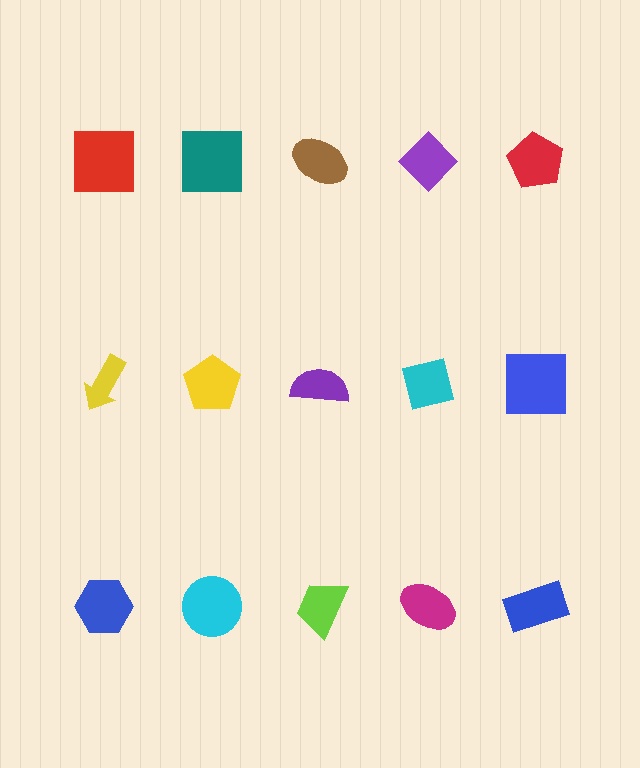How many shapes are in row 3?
5 shapes.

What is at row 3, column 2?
A cyan circle.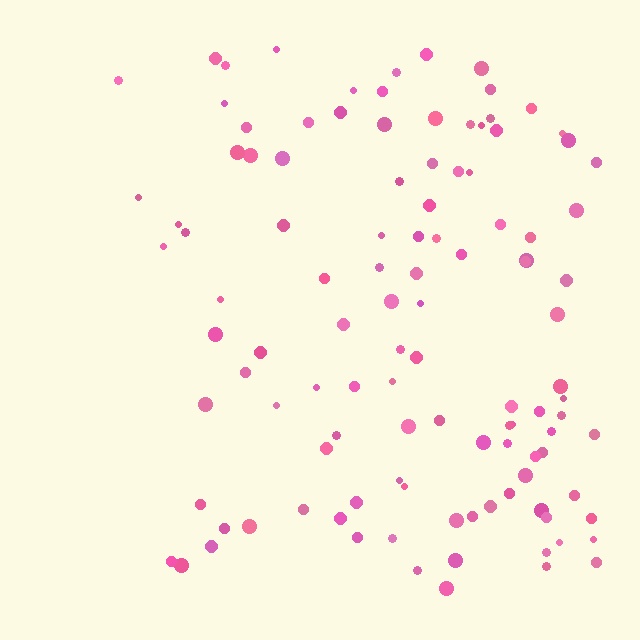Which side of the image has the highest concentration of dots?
The right.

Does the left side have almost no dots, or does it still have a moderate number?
Still a moderate number, just noticeably fewer than the right.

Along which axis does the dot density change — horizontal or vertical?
Horizontal.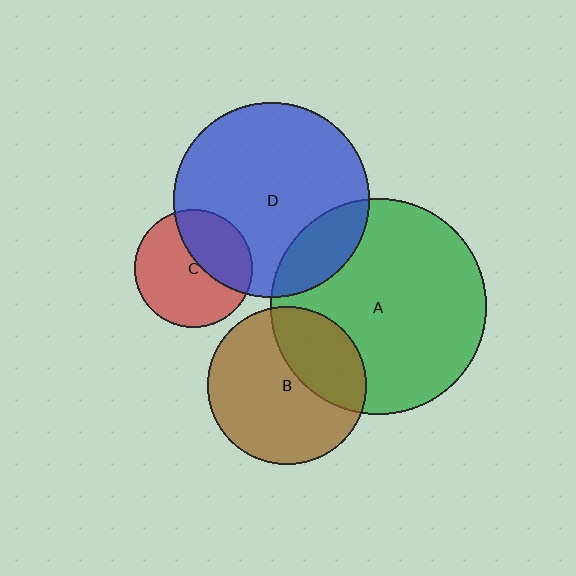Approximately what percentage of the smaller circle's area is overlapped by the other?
Approximately 20%.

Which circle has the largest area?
Circle A (green).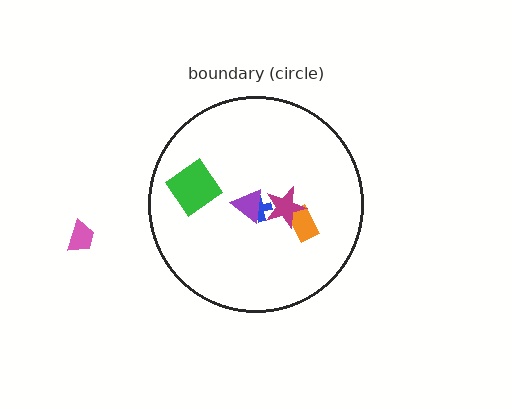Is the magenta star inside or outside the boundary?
Inside.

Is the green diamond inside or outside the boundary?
Inside.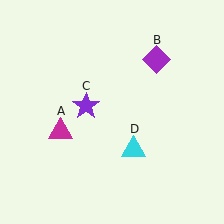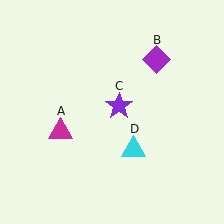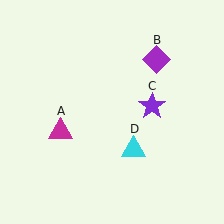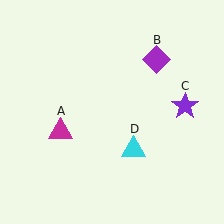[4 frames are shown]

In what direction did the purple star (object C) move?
The purple star (object C) moved right.